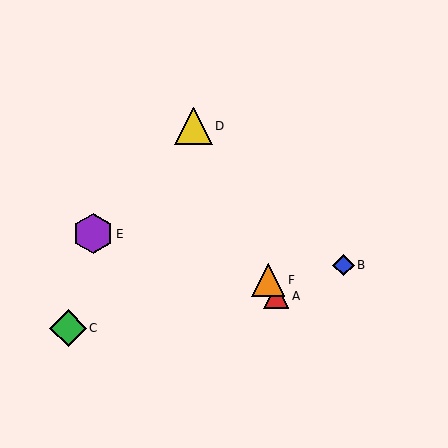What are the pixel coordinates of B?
Object B is at (344, 265).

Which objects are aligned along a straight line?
Objects A, D, F are aligned along a straight line.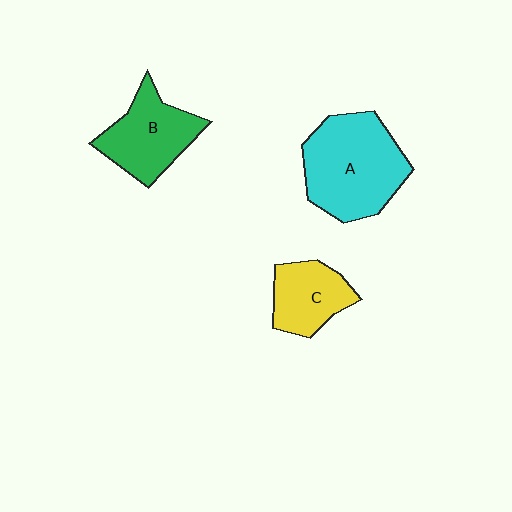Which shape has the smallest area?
Shape C (yellow).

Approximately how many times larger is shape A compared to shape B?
Approximately 1.4 times.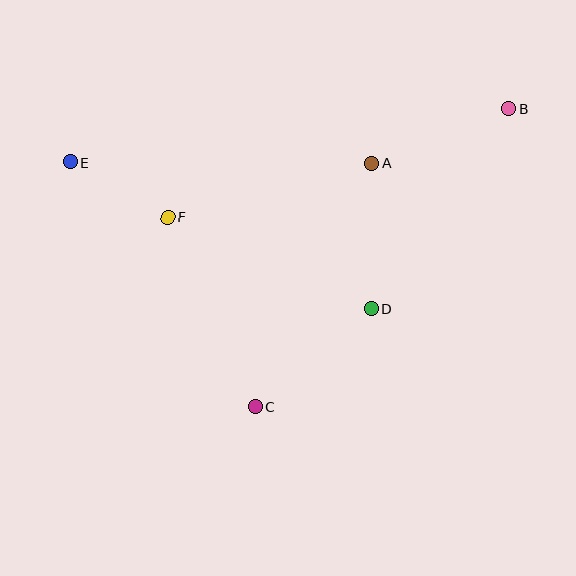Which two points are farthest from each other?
Points B and E are farthest from each other.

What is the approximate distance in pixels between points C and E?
The distance between C and E is approximately 306 pixels.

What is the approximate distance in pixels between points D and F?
The distance between D and F is approximately 223 pixels.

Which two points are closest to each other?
Points E and F are closest to each other.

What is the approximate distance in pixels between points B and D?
The distance between B and D is approximately 243 pixels.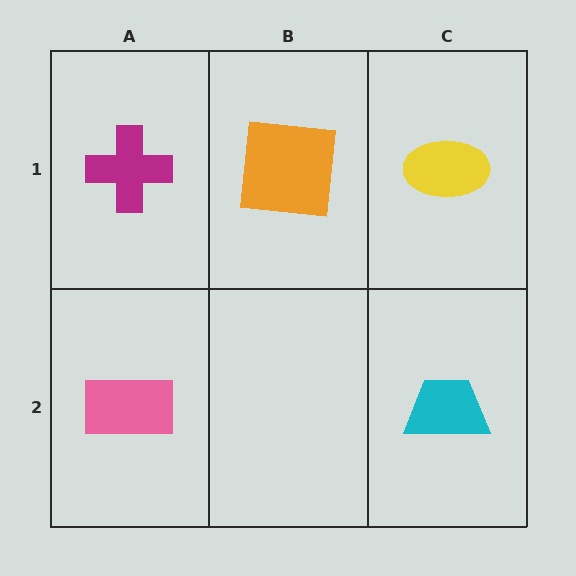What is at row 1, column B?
An orange square.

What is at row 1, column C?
A yellow ellipse.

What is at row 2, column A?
A pink rectangle.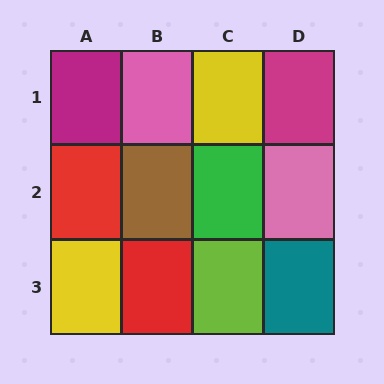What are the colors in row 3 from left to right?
Yellow, red, lime, teal.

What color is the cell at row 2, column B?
Brown.